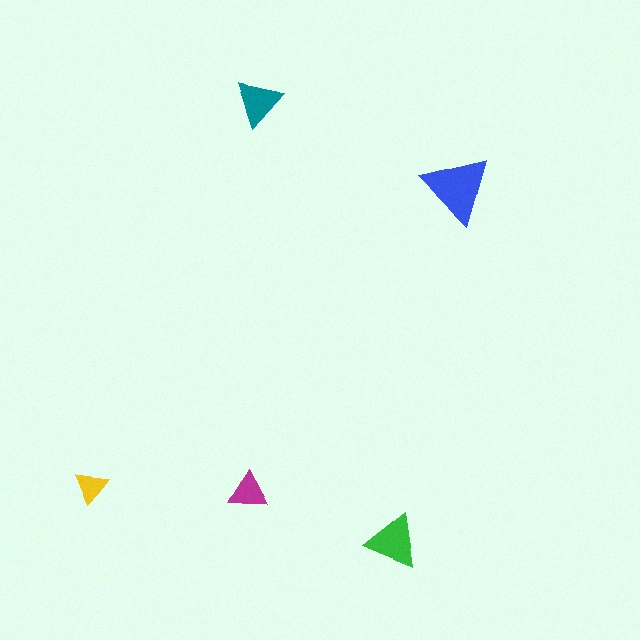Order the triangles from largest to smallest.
the blue one, the green one, the teal one, the magenta one, the yellow one.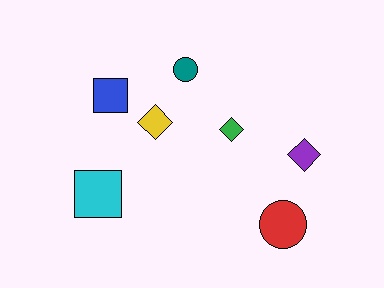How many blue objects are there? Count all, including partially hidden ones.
There is 1 blue object.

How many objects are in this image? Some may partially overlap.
There are 7 objects.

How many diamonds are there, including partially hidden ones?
There are 3 diamonds.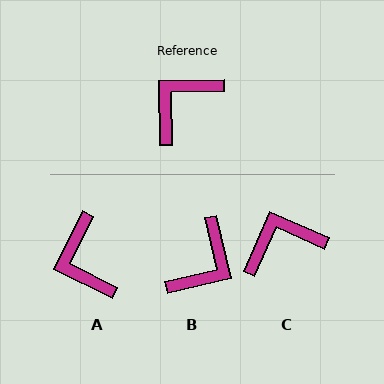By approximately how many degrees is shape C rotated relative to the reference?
Approximately 25 degrees clockwise.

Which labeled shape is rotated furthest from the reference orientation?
B, about 168 degrees away.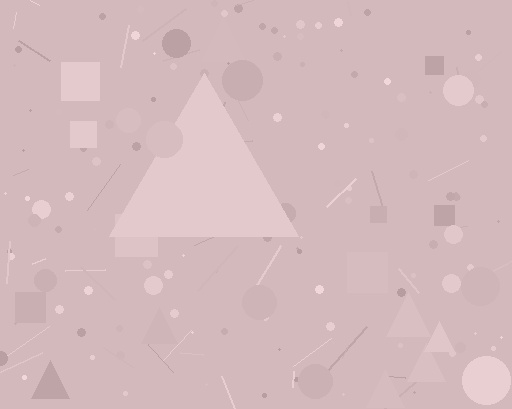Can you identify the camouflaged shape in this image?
The camouflaged shape is a triangle.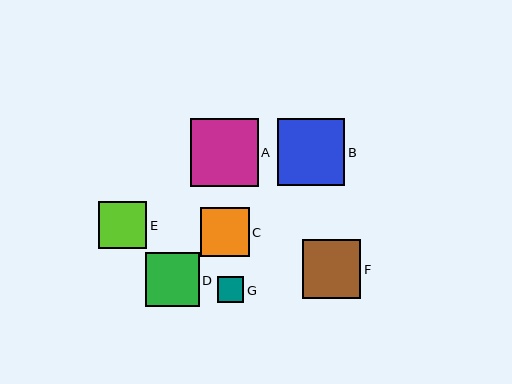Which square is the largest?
Square A is the largest with a size of approximately 68 pixels.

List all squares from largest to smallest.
From largest to smallest: A, B, F, D, C, E, G.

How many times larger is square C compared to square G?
Square C is approximately 1.8 times the size of square G.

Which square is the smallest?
Square G is the smallest with a size of approximately 27 pixels.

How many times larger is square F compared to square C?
Square F is approximately 1.2 times the size of square C.